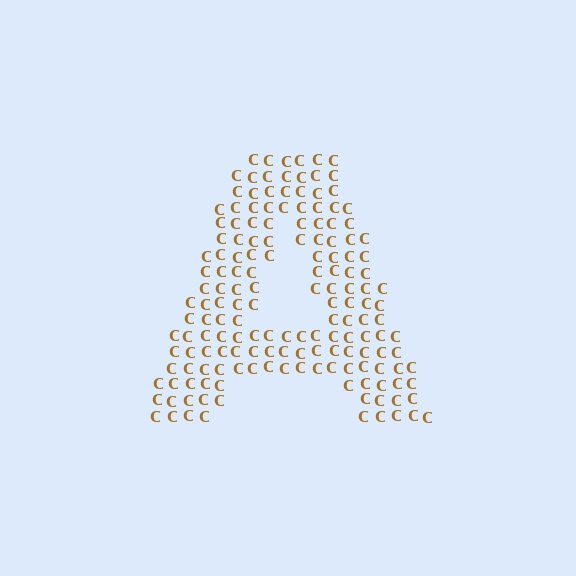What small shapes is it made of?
It is made of small letter C's.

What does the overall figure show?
The overall figure shows the letter A.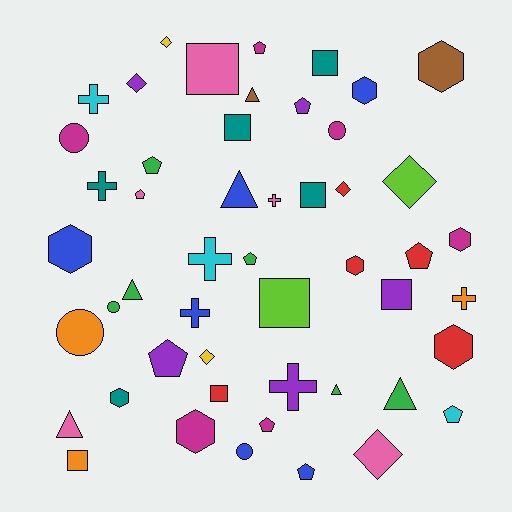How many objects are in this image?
There are 50 objects.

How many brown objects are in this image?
There are 2 brown objects.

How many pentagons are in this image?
There are 10 pentagons.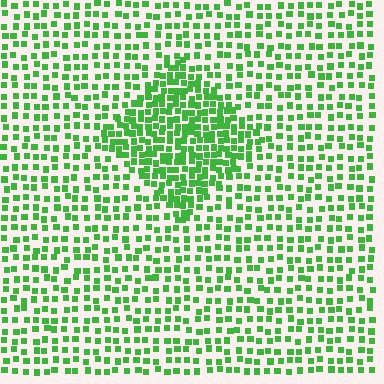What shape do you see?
I see a diamond.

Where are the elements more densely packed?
The elements are more densely packed inside the diamond boundary.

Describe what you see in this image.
The image contains small green elements arranged at two different densities. A diamond-shaped region is visible where the elements are more densely packed than the surrounding area.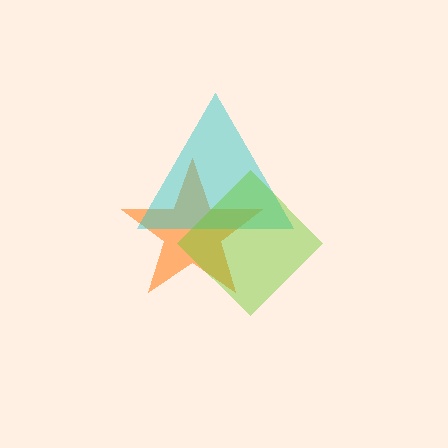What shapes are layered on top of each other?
The layered shapes are: an orange star, a cyan triangle, a lime diamond.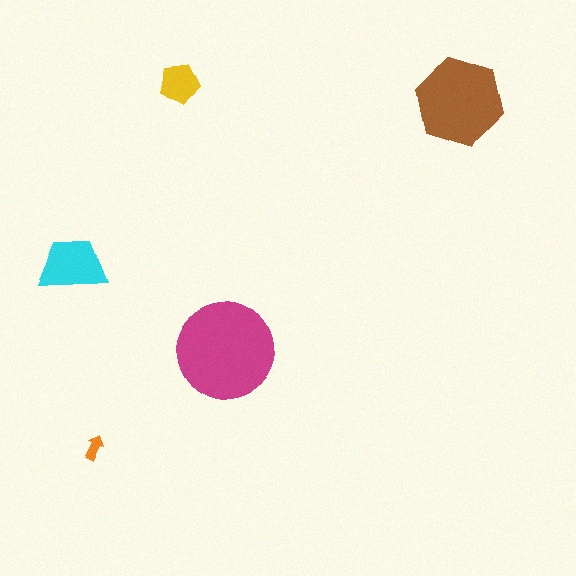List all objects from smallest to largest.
The orange arrow, the yellow pentagon, the cyan trapezoid, the brown hexagon, the magenta circle.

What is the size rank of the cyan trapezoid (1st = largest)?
3rd.